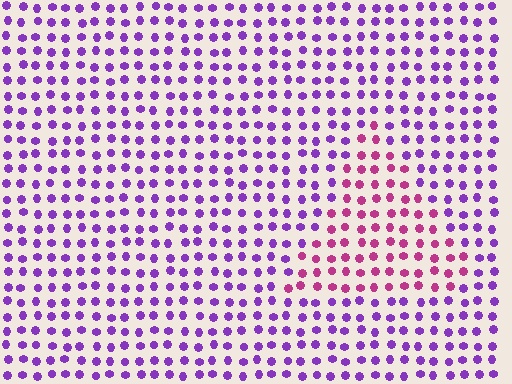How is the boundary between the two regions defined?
The boundary is defined purely by a slight shift in hue (about 46 degrees). Spacing, size, and orientation are identical on both sides.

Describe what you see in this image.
The image is filled with small purple elements in a uniform arrangement. A triangle-shaped region is visible where the elements are tinted to a slightly different hue, forming a subtle color boundary.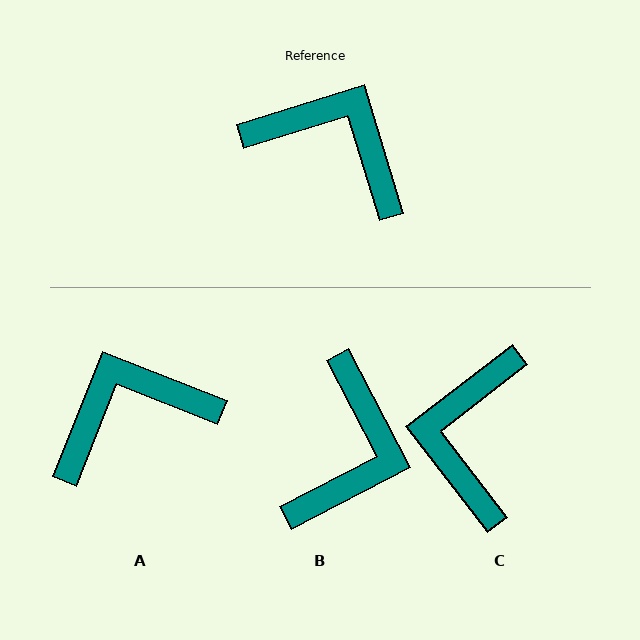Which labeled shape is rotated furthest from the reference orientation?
C, about 110 degrees away.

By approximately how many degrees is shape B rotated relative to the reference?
Approximately 80 degrees clockwise.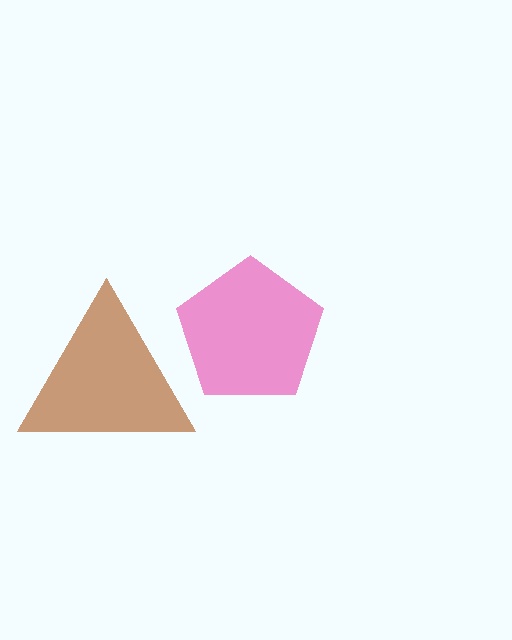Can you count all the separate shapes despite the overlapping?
Yes, there are 2 separate shapes.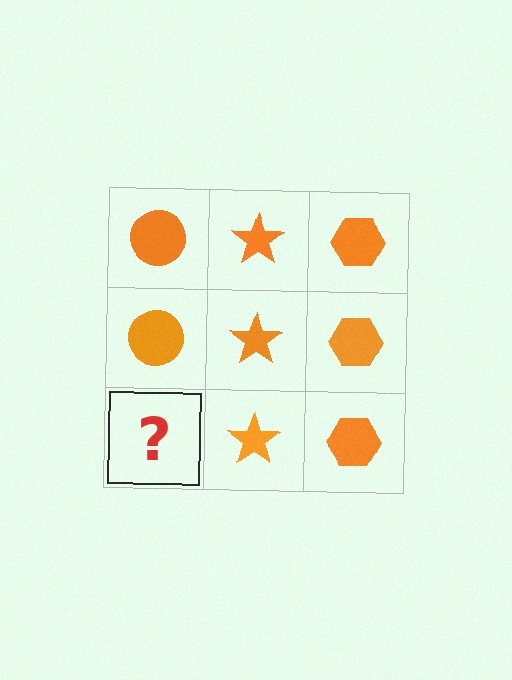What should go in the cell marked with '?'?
The missing cell should contain an orange circle.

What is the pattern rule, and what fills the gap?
The rule is that each column has a consistent shape. The gap should be filled with an orange circle.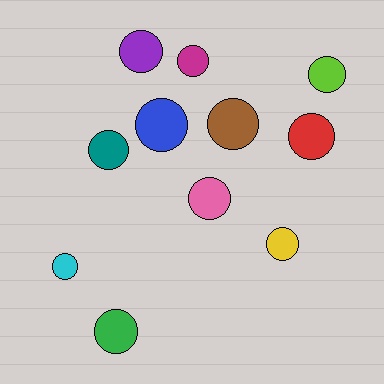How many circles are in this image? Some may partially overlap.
There are 11 circles.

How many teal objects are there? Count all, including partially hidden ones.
There is 1 teal object.